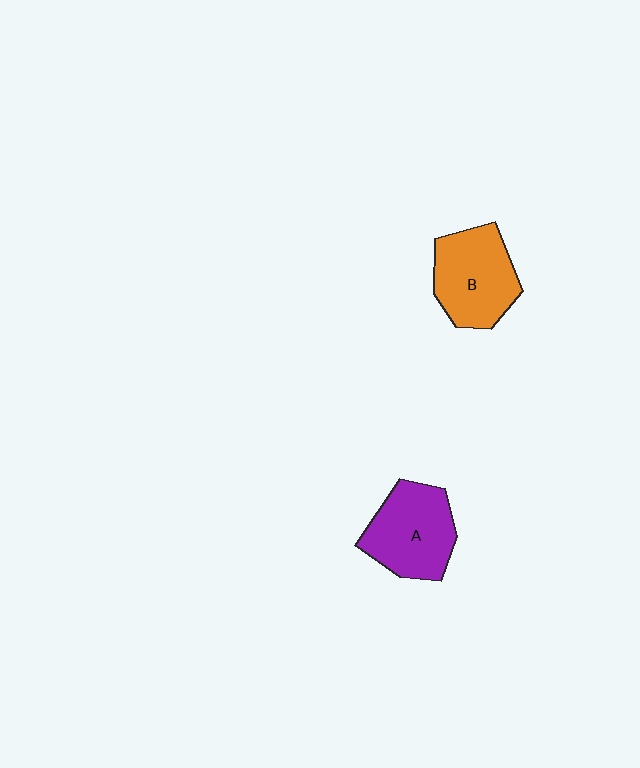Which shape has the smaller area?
Shape B (orange).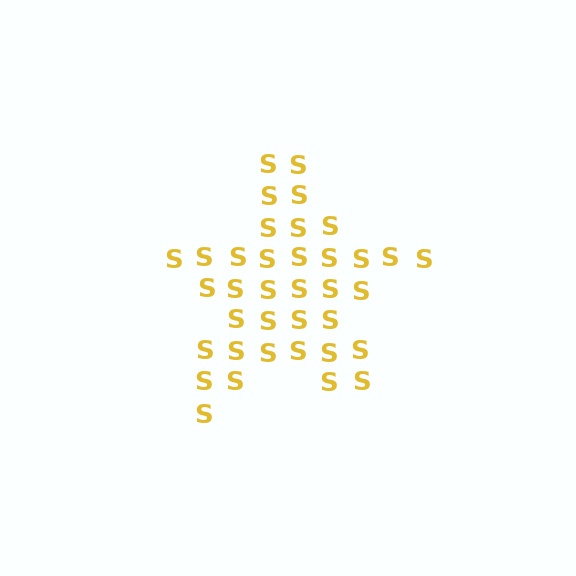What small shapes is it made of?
It is made of small letter S's.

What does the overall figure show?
The overall figure shows a star.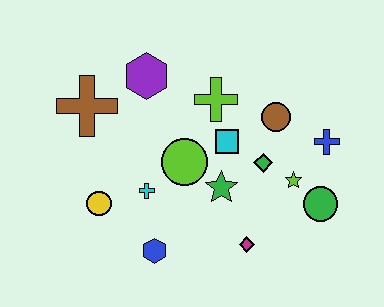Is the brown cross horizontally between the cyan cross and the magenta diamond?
No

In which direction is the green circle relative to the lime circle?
The green circle is to the right of the lime circle.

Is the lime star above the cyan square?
No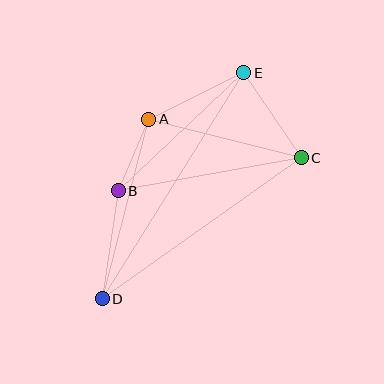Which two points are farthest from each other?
Points D and E are farthest from each other.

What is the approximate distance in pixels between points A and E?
The distance between A and E is approximately 106 pixels.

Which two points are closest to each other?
Points A and B are closest to each other.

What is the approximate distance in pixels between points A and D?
The distance between A and D is approximately 185 pixels.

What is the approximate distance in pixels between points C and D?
The distance between C and D is approximately 244 pixels.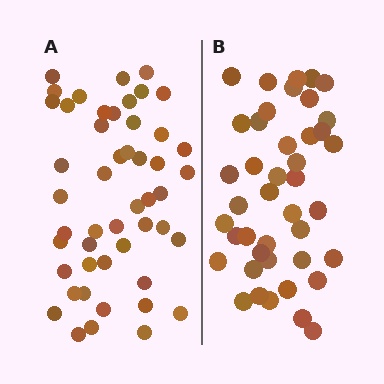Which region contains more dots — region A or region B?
Region A (the left region) has more dots.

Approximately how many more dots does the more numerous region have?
Region A has roughly 8 or so more dots than region B.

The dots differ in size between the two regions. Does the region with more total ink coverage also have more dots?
No. Region B has more total ink coverage because its dots are larger, but region A actually contains more individual dots. Total area can be misleading — the number of items is what matters here.